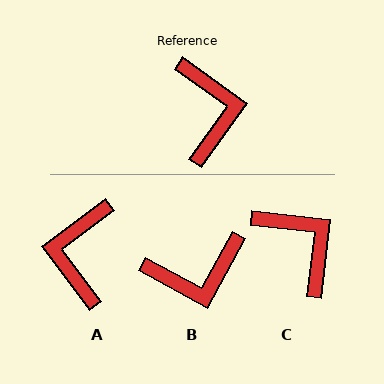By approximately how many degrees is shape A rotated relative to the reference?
Approximately 163 degrees counter-clockwise.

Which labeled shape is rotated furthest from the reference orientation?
A, about 163 degrees away.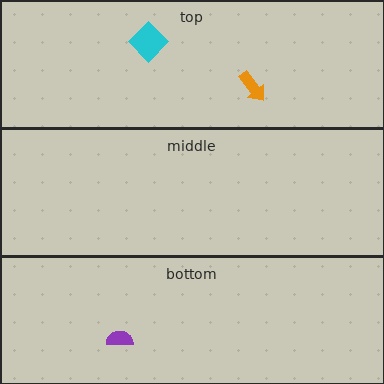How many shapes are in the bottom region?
1.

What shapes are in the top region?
The orange arrow, the cyan diamond.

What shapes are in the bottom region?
The purple semicircle.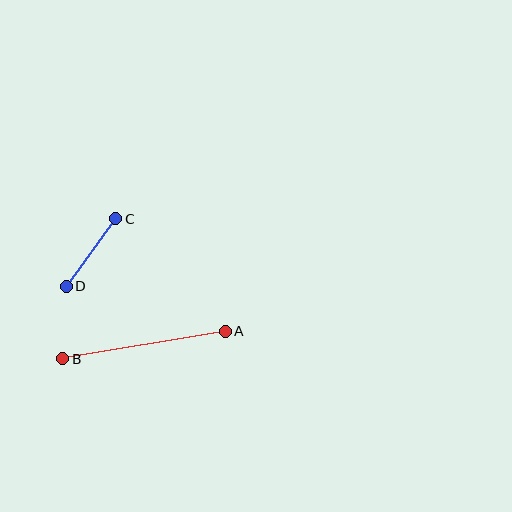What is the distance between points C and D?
The distance is approximately 83 pixels.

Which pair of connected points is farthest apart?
Points A and B are farthest apart.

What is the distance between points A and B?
The distance is approximately 165 pixels.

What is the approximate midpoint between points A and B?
The midpoint is at approximately (144, 345) pixels.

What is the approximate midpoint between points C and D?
The midpoint is at approximately (91, 252) pixels.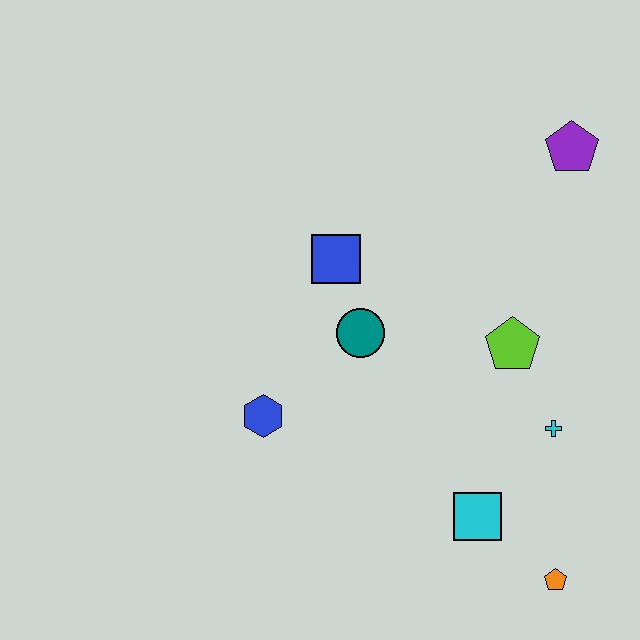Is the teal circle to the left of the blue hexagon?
No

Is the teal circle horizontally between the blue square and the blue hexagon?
No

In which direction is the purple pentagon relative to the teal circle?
The purple pentagon is to the right of the teal circle.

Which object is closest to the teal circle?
The blue square is closest to the teal circle.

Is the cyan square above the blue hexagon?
No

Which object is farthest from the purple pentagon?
The orange pentagon is farthest from the purple pentagon.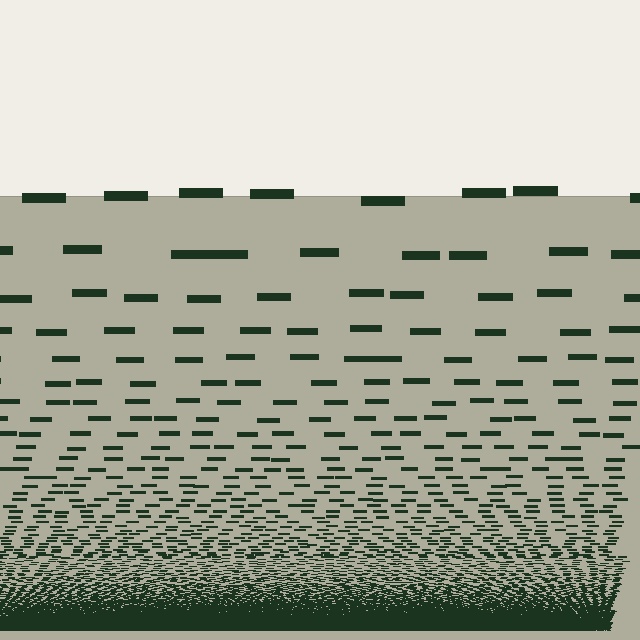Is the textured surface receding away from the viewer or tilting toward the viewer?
The surface appears to tilt toward the viewer. Texture elements get larger and sparser toward the top.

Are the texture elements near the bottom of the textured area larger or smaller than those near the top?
Smaller. The gradient is inverted — elements near the bottom are smaller and denser.